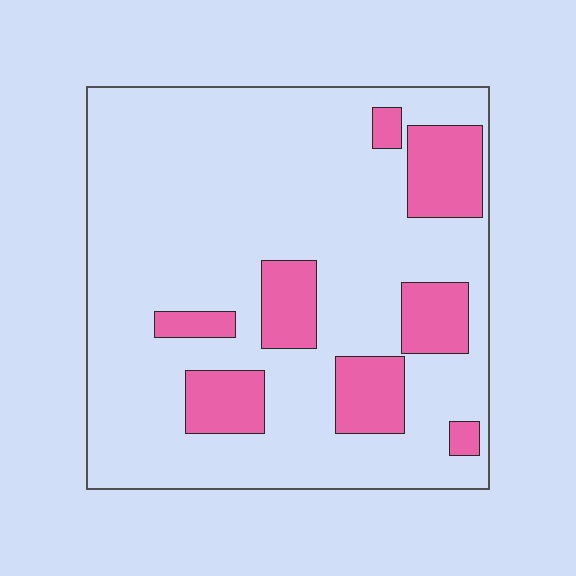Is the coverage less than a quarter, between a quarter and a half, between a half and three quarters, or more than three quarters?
Less than a quarter.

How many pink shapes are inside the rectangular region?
8.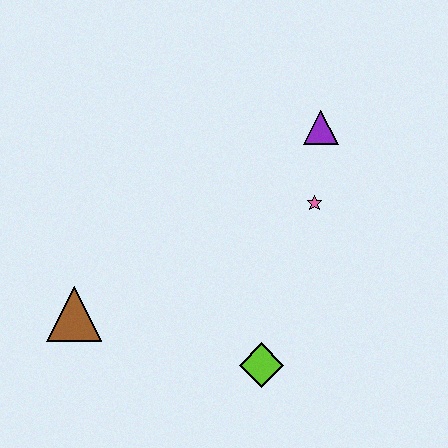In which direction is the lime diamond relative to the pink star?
The lime diamond is below the pink star.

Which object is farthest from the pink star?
The brown triangle is farthest from the pink star.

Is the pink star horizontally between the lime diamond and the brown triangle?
No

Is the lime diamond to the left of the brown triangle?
No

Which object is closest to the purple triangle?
The pink star is closest to the purple triangle.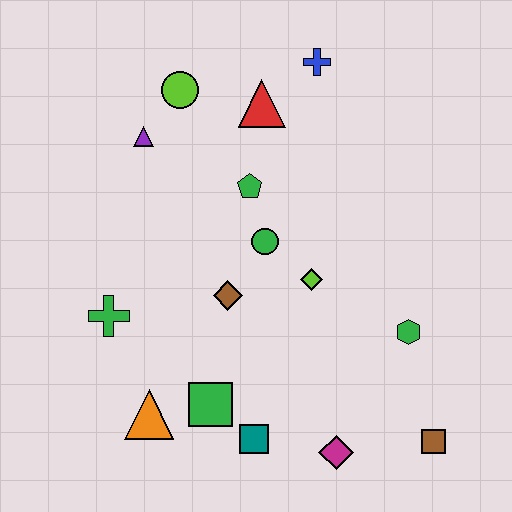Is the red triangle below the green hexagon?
No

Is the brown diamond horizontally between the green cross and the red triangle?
Yes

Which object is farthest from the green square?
The blue cross is farthest from the green square.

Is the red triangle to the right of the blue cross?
No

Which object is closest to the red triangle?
The blue cross is closest to the red triangle.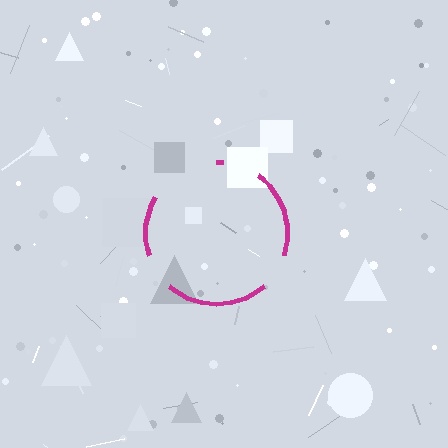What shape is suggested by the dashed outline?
The dashed outline suggests a circle.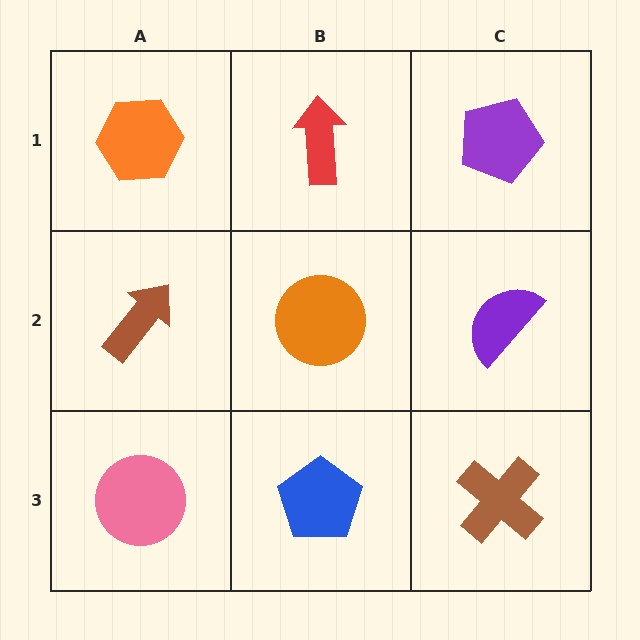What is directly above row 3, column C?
A purple semicircle.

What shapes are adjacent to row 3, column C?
A purple semicircle (row 2, column C), a blue pentagon (row 3, column B).